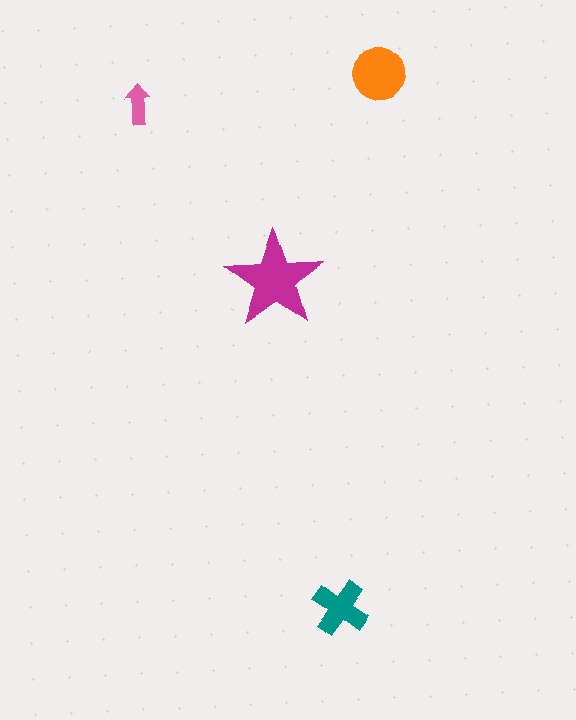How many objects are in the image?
There are 4 objects in the image.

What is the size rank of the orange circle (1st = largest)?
2nd.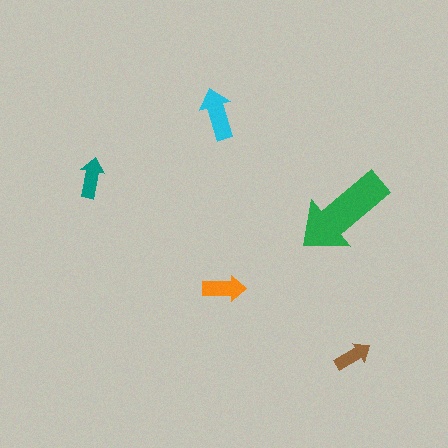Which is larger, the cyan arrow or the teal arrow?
The cyan one.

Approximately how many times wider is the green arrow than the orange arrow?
About 2.5 times wider.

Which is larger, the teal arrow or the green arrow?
The green one.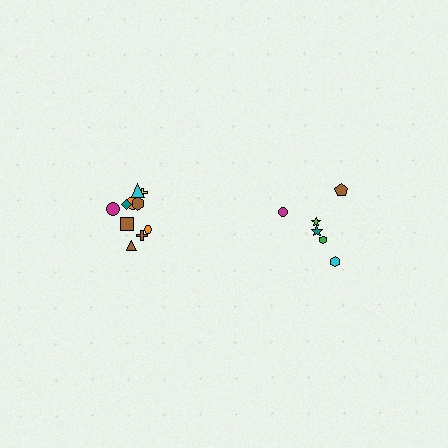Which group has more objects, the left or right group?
The left group.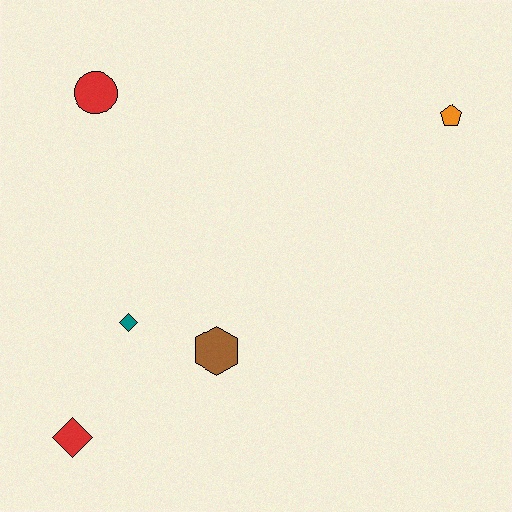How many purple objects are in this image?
There are no purple objects.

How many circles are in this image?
There is 1 circle.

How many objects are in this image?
There are 5 objects.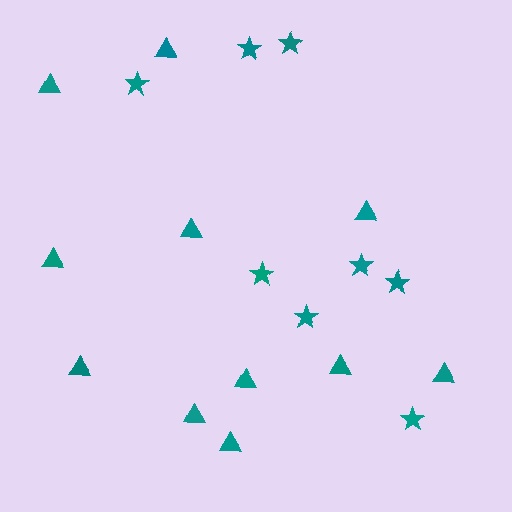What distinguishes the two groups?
There are 2 groups: one group of stars (8) and one group of triangles (11).